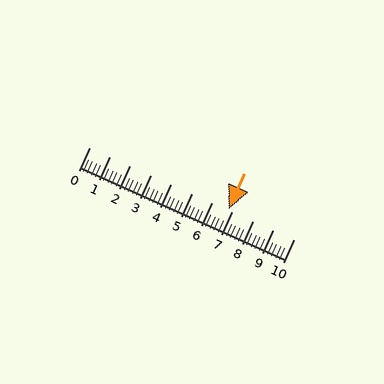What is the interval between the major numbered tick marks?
The major tick marks are spaced 1 units apart.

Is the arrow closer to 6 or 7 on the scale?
The arrow is closer to 7.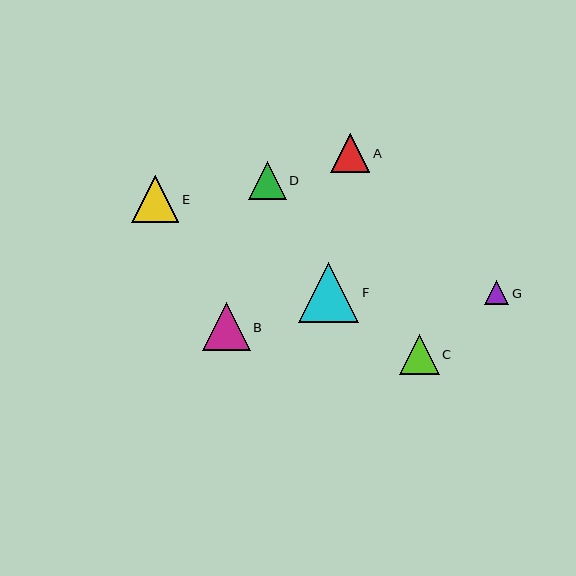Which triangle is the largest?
Triangle F is the largest with a size of approximately 60 pixels.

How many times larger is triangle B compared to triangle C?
Triangle B is approximately 1.2 times the size of triangle C.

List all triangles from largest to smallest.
From largest to smallest: F, B, E, C, A, D, G.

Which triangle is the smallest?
Triangle G is the smallest with a size of approximately 24 pixels.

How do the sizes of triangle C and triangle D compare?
Triangle C and triangle D are approximately the same size.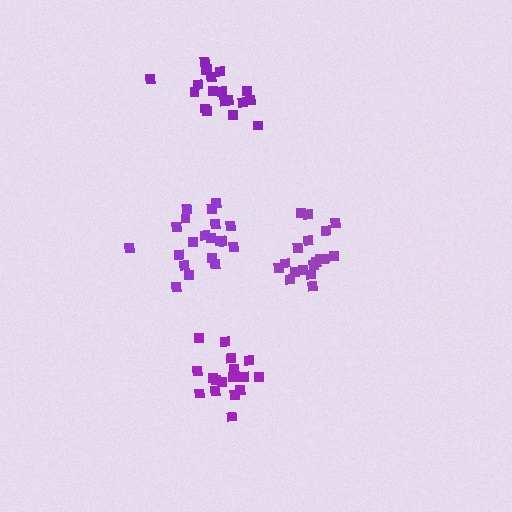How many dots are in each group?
Group 1: 19 dots, Group 2: 18 dots, Group 3: 18 dots, Group 4: 21 dots (76 total).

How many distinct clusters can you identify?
There are 4 distinct clusters.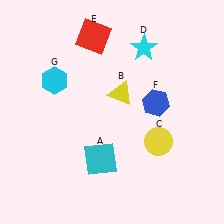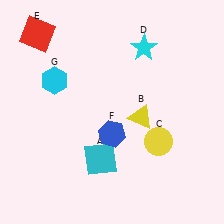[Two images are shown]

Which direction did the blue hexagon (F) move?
The blue hexagon (F) moved left.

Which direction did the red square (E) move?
The red square (E) moved left.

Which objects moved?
The objects that moved are: the yellow triangle (B), the red square (E), the blue hexagon (F).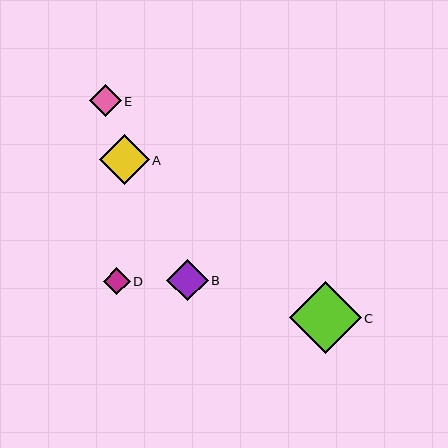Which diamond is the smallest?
Diamond D is the smallest with a size of approximately 27 pixels.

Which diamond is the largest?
Diamond C is the largest with a size of approximately 72 pixels.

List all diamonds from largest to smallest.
From largest to smallest: C, A, B, E, D.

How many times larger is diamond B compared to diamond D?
Diamond B is approximately 1.6 times the size of diamond D.